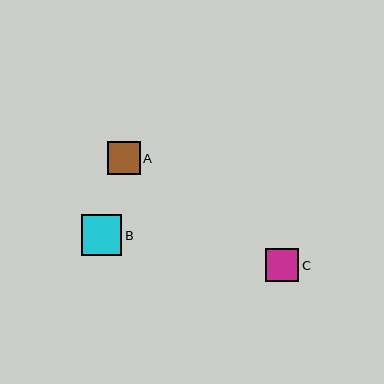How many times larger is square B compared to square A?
Square B is approximately 1.2 times the size of square A.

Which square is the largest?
Square B is the largest with a size of approximately 40 pixels.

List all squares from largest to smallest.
From largest to smallest: B, C, A.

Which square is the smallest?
Square A is the smallest with a size of approximately 33 pixels.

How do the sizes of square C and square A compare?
Square C and square A are approximately the same size.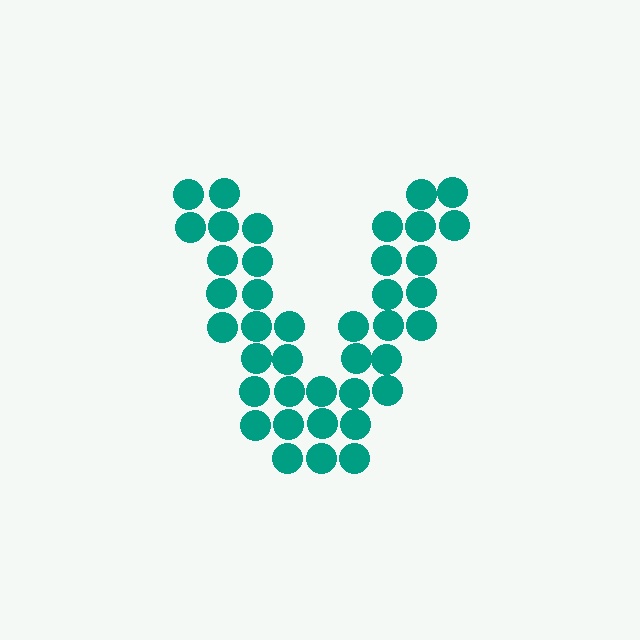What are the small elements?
The small elements are circles.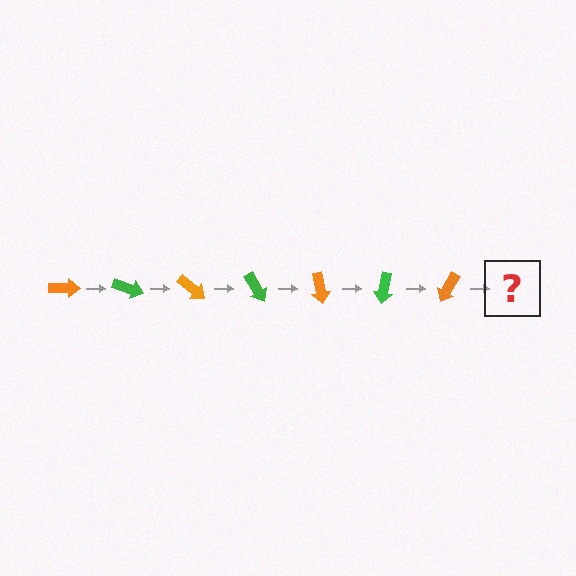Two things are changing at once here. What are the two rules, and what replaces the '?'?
The two rules are that it rotates 20 degrees each step and the color cycles through orange and green. The '?' should be a green arrow, rotated 140 degrees from the start.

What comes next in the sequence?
The next element should be a green arrow, rotated 140 degrees from the start.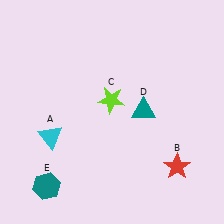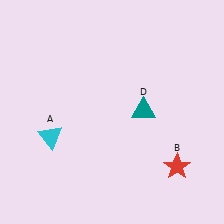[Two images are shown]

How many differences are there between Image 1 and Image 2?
There are 2 differences between the two images.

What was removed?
The lime star (C), the teal hexagon (E) were removed in Image 2.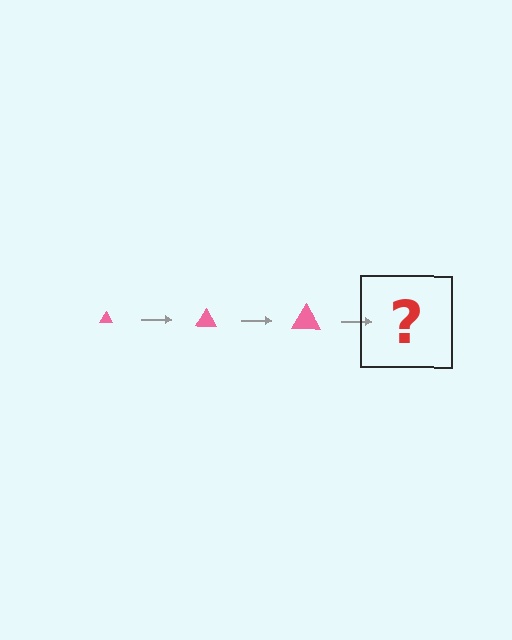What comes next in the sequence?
The next element should be a pink triangle, larger than the previous one.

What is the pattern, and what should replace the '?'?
The pattern is that the triangle gets progressively larger each step. The '?' should be a pink triangle, larger than the previous one.